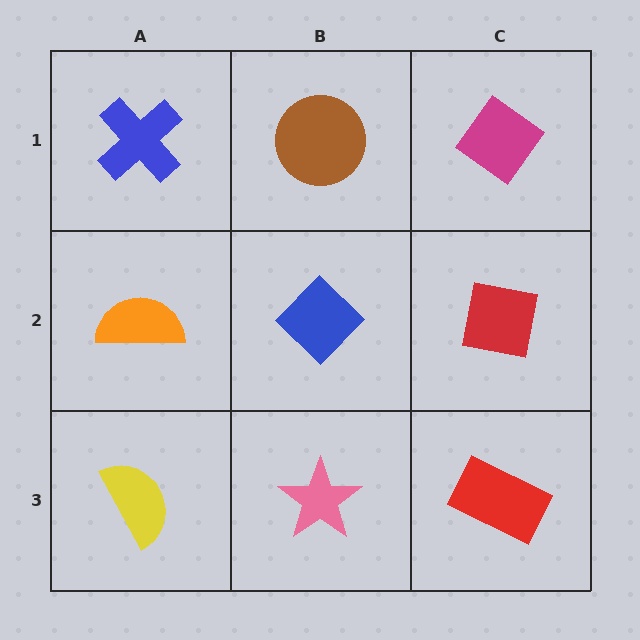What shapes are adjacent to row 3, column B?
A blue diamond (row 2, column B), a yellow semicircle (row 3, column A), a red rectangle (row 3, column C).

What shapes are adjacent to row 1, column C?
A red square (row 2, column C), a brown circle (row 1, column B).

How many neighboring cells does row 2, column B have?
4.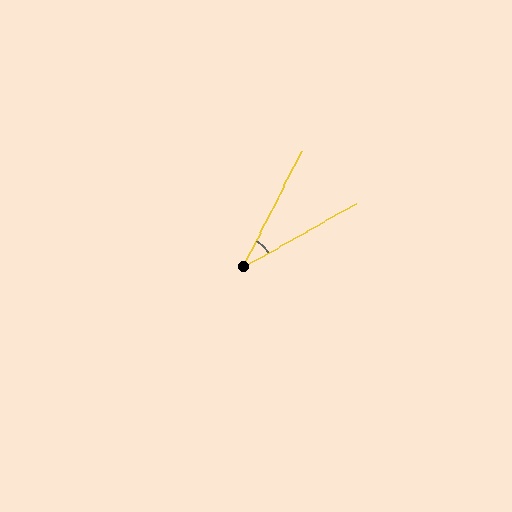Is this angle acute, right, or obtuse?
It is acute.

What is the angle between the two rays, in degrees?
Approximately 34 degrees.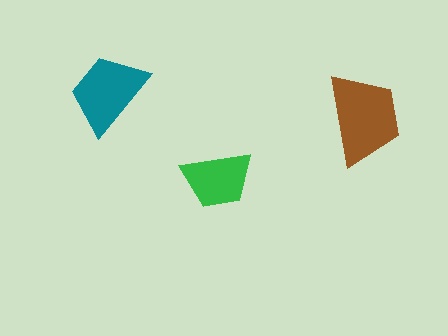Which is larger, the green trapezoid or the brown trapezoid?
The brown one.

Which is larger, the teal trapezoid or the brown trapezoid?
The brown one.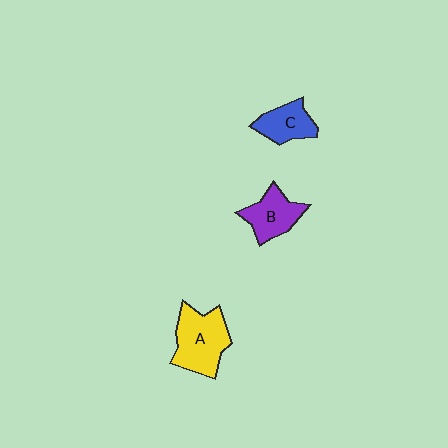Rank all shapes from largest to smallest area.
From largest to smallest: A (yellow), B (purple), C (blue).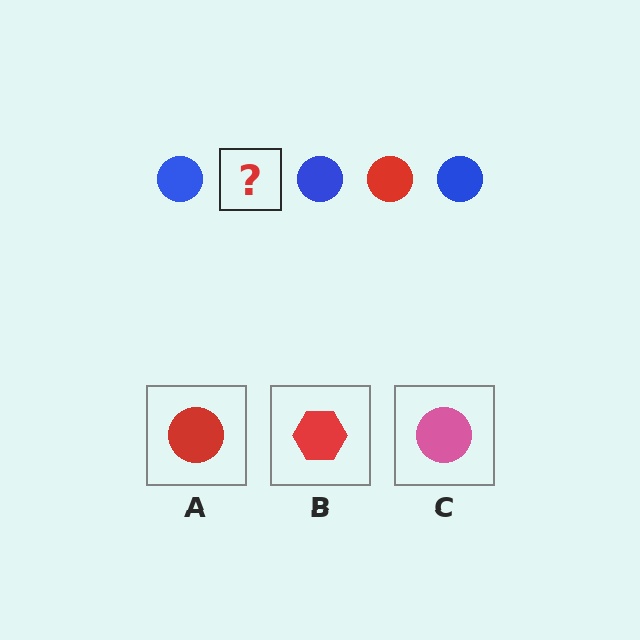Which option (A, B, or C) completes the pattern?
A.